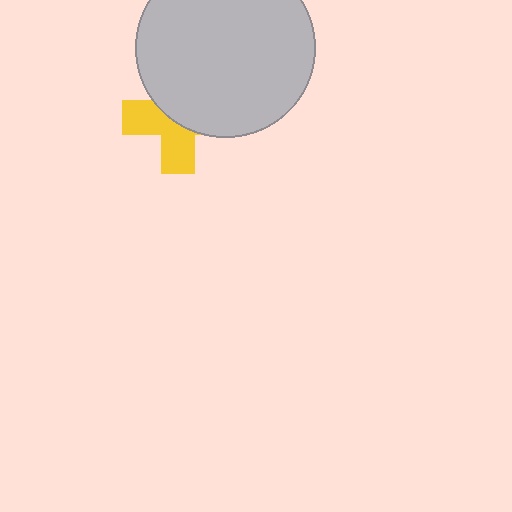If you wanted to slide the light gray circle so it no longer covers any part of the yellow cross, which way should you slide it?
Slide it up — that is the most direct way to separate the two shapes.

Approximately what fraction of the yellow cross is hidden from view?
Roughly 53% of the yellow cross is hidden behind the light gray circle.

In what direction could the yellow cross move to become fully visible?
The yellow cross could move down. That would shift it out from behind the light gray circle entirely.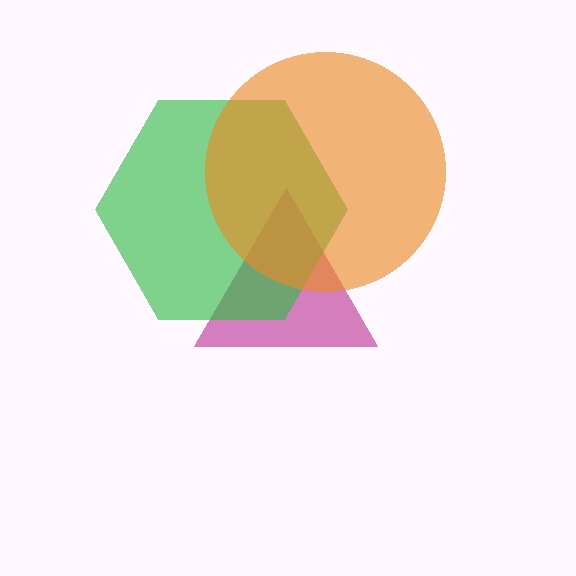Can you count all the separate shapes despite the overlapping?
Yes, there are 3 separate shapes.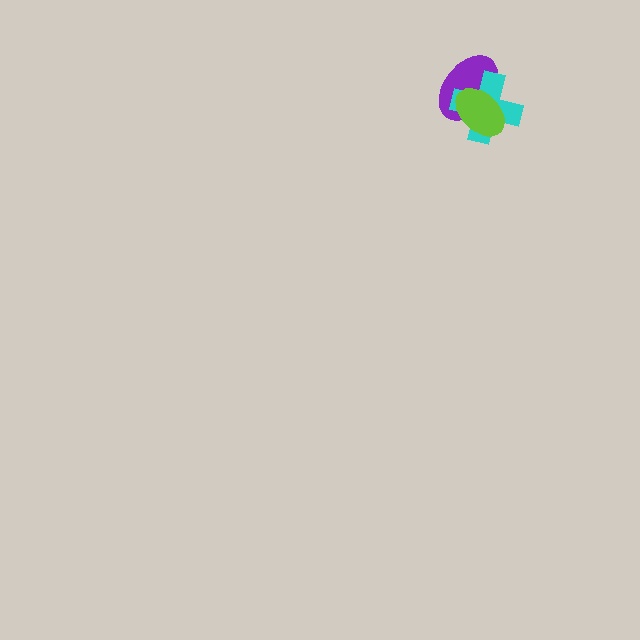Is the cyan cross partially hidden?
Yes, it is partially covered by another shape.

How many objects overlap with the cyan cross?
2 objects overlap with the cyan cross.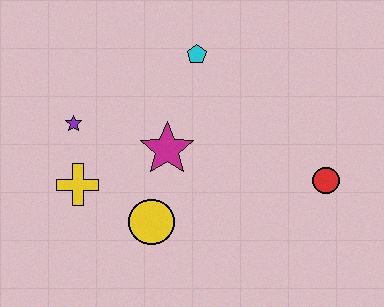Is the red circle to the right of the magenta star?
Yes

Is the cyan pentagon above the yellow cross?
Yes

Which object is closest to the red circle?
The magenta star is closest to the red circle.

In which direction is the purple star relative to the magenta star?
The purple star is to the left of the magenta star.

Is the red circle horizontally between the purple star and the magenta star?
No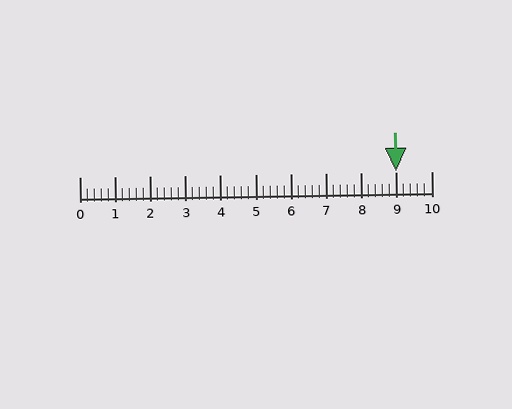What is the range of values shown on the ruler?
The ruler shows values from 0 to 10.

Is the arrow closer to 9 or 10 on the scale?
The arrow is closer to 9.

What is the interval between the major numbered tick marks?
The major tick marks are spaced 1 units apart.